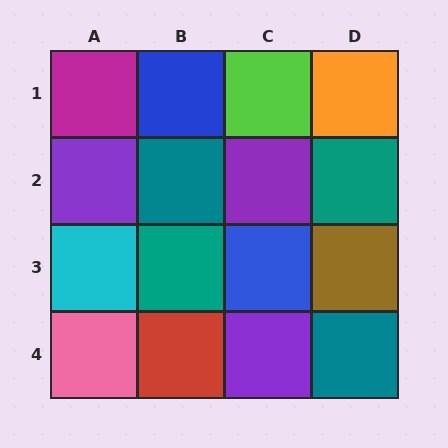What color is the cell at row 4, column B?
Red.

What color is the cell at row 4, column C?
Purple.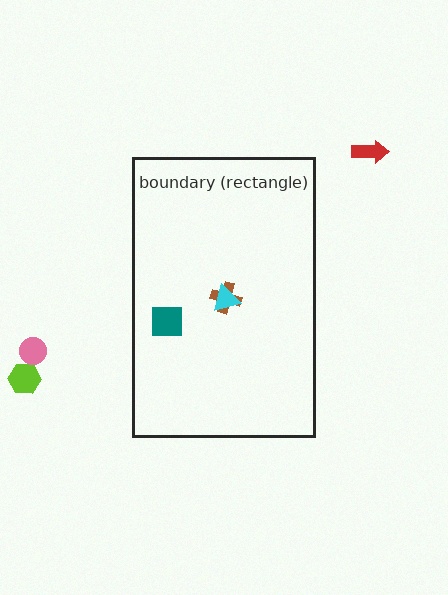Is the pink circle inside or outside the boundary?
Outside.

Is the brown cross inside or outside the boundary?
Inside.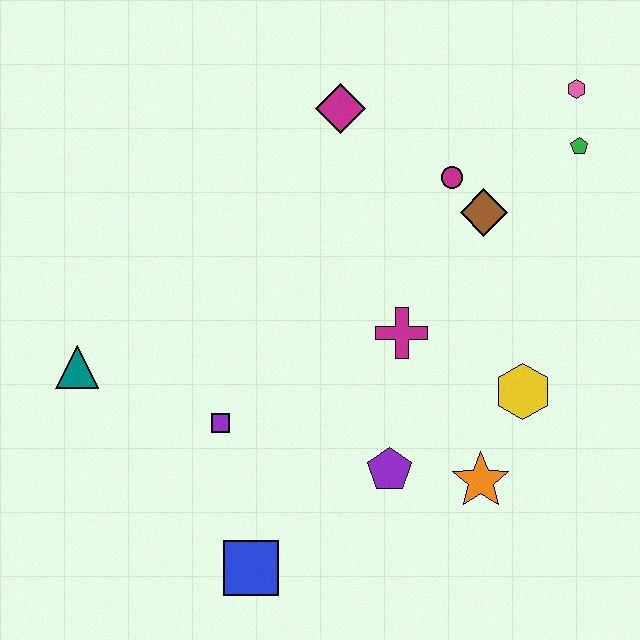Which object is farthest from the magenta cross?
The teal triangle is farthest from the magenta cross.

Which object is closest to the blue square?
The purple square is closest to the blue square.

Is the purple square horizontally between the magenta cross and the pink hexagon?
No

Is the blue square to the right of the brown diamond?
No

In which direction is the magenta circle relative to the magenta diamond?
The magenta circle is to the right of the magenta diamond.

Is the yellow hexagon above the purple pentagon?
Yes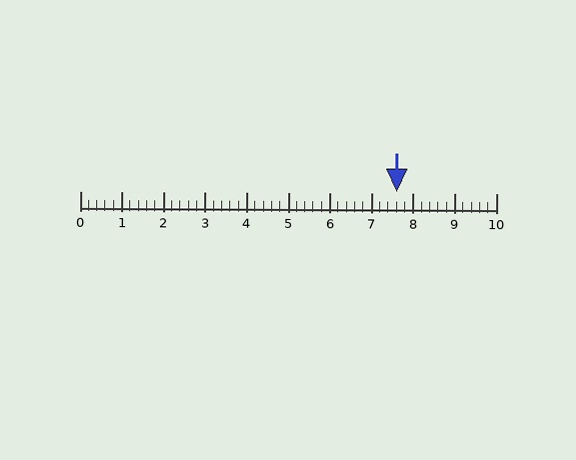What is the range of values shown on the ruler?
The ruler shows values from 0 to 10.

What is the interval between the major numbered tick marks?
The major tick marks are spaced 1 units apart.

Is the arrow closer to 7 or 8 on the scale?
The arrow is closer to 8.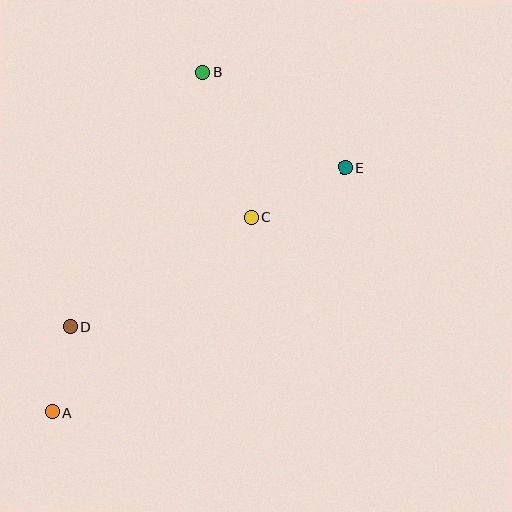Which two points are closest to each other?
Points A and D are closest to each other.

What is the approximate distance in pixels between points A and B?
The distance between A and B is approximately 372 pixels.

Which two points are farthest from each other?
Points A and E are farthest from each other.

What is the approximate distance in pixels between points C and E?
The distance between C and E is approximately 107 pixels.